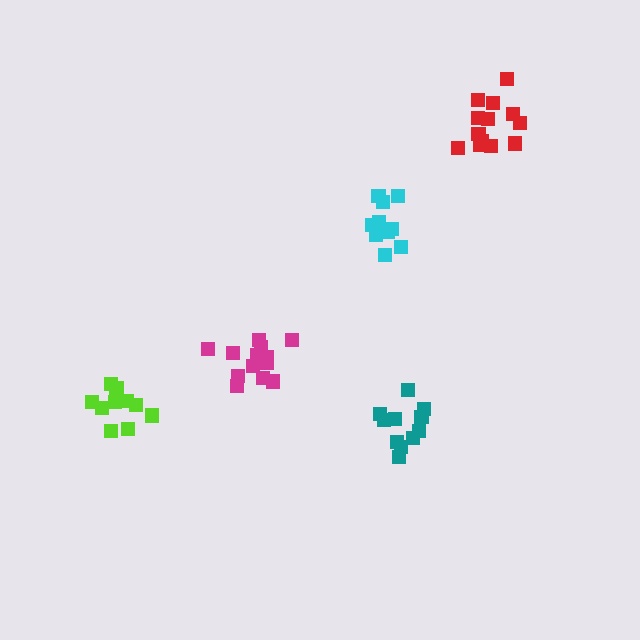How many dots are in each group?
Group 1: 11 dots, Group 2: 13 dots, Group 3: 11 dots, Group 4: 12 dots, Group 5: 13 dots (60 total).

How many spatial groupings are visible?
There are 5 spatial groupings.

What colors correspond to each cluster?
The clusters are colored: lime, magenta, teal, cyan, red.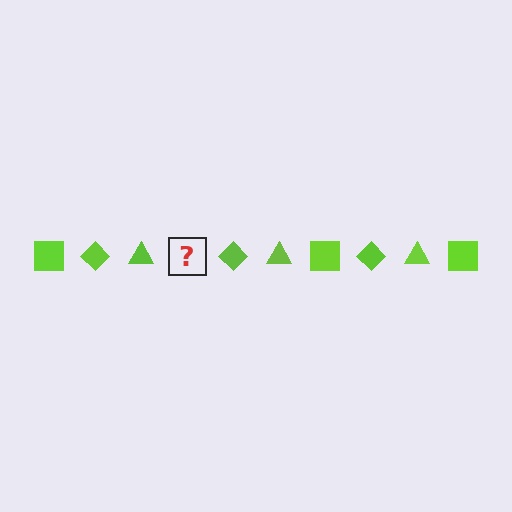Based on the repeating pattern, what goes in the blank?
The blank should be a lime square.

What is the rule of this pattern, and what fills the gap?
The rule is that the pattern cycles through square, diamond, triangle shapes in lime. The gap should be filled with a lime square.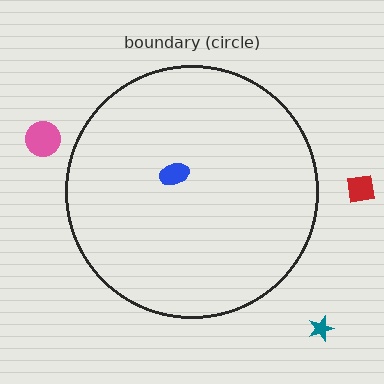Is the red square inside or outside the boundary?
Outside.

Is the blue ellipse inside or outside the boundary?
Inside.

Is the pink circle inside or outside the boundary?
Outside.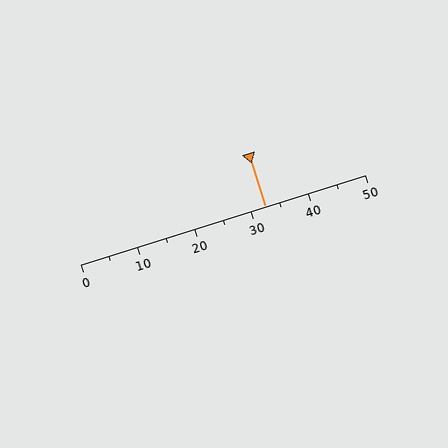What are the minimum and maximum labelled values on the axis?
The axis runs from 0 to 50.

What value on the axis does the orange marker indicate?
The marker indicates approximately 32.5.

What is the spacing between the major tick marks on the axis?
The major ticks are spaced 10 apart.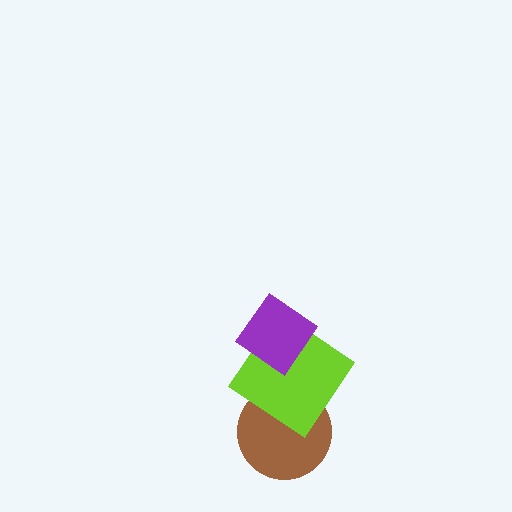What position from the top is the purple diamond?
The purple diamond is 1st from the top.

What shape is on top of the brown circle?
The lime diamond is on top of the brown circle.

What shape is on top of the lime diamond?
The purple diamond is on top of the lime diamond.